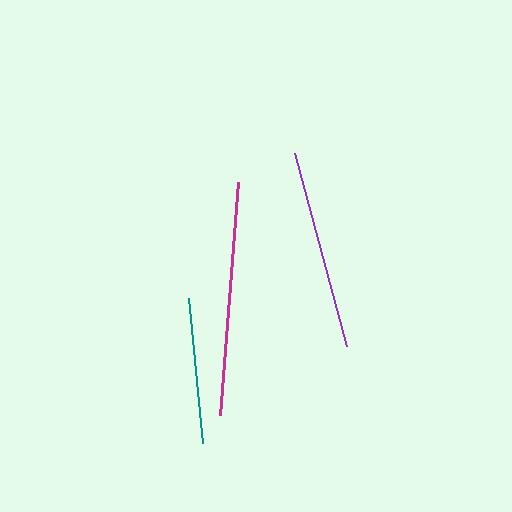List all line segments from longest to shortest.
From longest to shortest: magenta, purple, teal.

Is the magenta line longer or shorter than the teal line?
The magenta line is longer than the teal line.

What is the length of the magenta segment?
The magenta segment is approximately 233 pixels long.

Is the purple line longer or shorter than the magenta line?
The magenta line is longer than the purple line.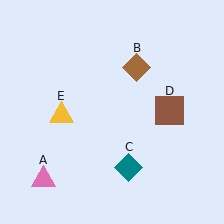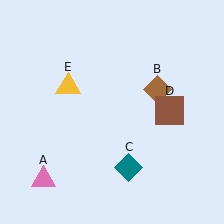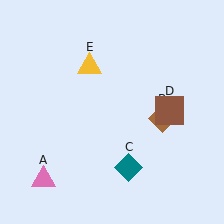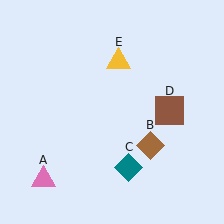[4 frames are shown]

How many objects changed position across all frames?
2 objects changed position: brown diamond (object B), yellow triangle (object E).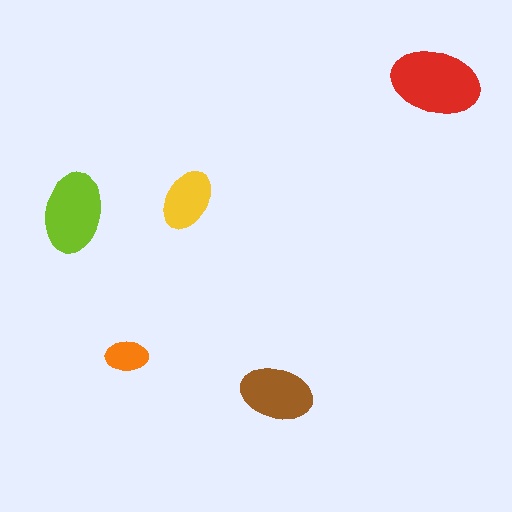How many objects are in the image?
There are 5 objects in the image.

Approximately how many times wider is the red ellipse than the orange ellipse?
About 2 times wider.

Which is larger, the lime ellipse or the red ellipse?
The red one.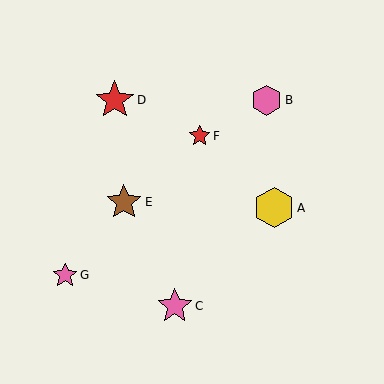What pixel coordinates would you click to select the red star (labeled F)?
Click at (200, 136) to select the red star F.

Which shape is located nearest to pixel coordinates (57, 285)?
The pink star (labeled G) at (65, 275) is nearest to that location.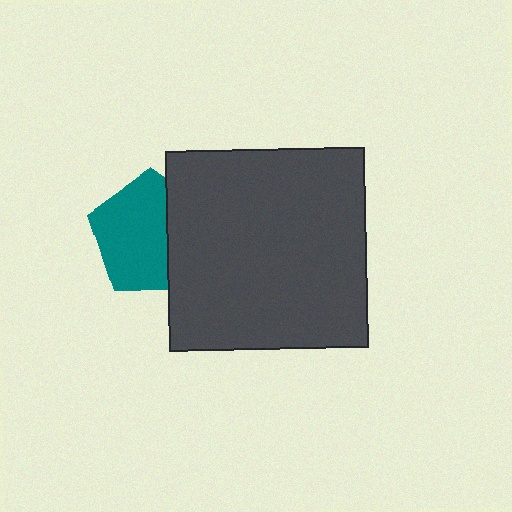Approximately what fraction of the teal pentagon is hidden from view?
Roughly 34% of the teal pentagon is hidden behind the dark gray square.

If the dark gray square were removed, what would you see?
You would see the complete teal pentagon.